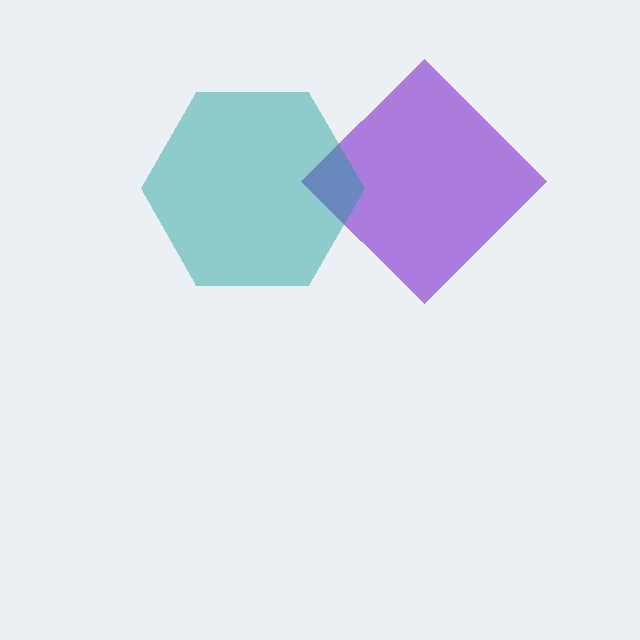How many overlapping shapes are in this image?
There are 2 overlapping shapes in the image.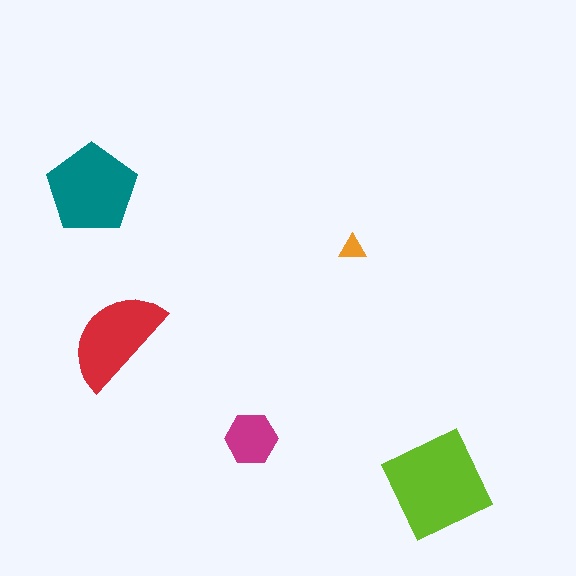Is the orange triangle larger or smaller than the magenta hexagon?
Smaller.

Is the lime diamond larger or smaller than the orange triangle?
Larger.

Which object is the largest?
The lime diamond.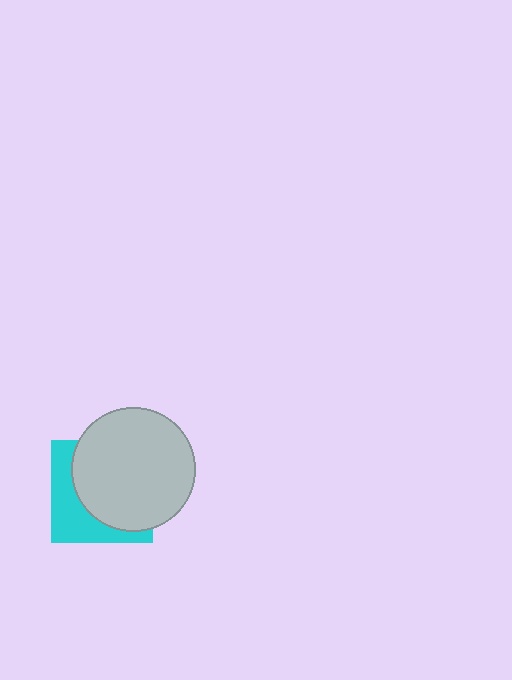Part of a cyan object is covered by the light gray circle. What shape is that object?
It is a square.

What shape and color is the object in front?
The object in front is a light gray circle.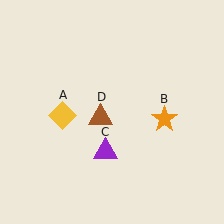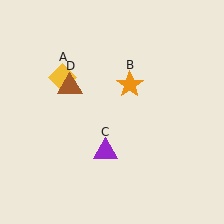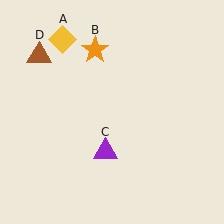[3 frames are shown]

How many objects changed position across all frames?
3 objects changed position: yellow diamond (object A), orange star (object B), brown triangle (object D).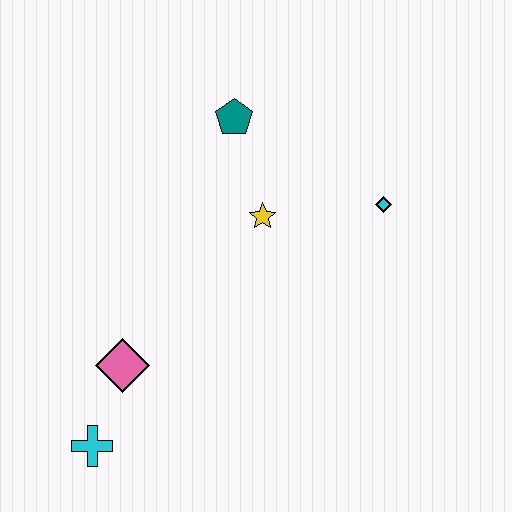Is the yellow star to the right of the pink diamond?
Yes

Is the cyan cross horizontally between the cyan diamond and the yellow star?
No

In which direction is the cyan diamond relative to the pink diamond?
The cyan diamond is to the right of the pink diamond.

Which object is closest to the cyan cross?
The pink diamond is closest to the cyan cross.